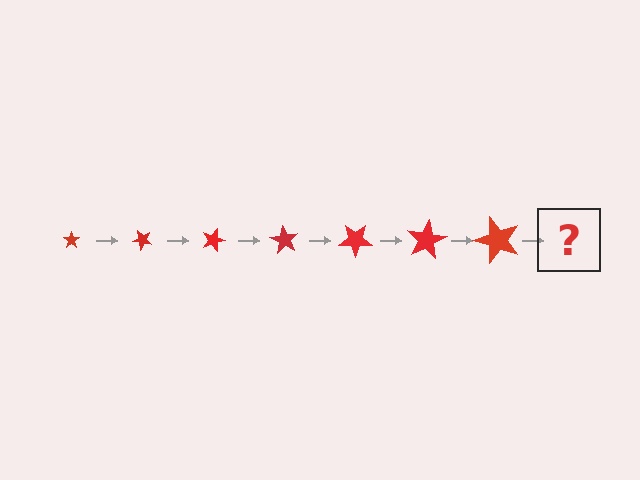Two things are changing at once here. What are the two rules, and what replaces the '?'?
The two rules are that the star grows larger each step and it rotates 45 degrees each step. The '?' should be a star, larger than the previous one and rotated 315 degrees from the start.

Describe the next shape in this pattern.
It should be a star, larger than the previous one and rotated 315 degrees from the start.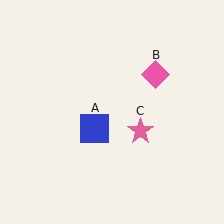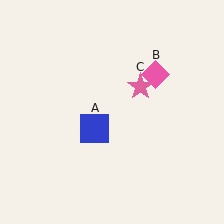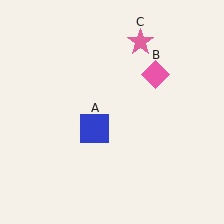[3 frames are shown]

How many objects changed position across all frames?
1 object changed position: pink star (object C).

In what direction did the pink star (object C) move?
The pink star (object C) moved up.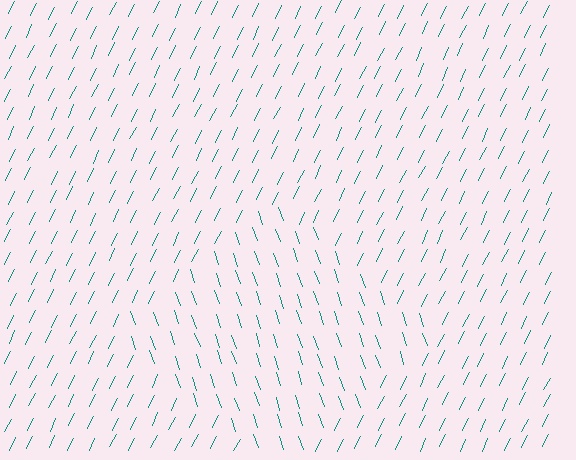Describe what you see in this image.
The image is filled with small teal line segments. A diamond region in the image has lines oriented differently from the surrounding lines, creating a visible texture boundary.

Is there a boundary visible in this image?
Yes, there is a texture boundary formed by a change in line orientation.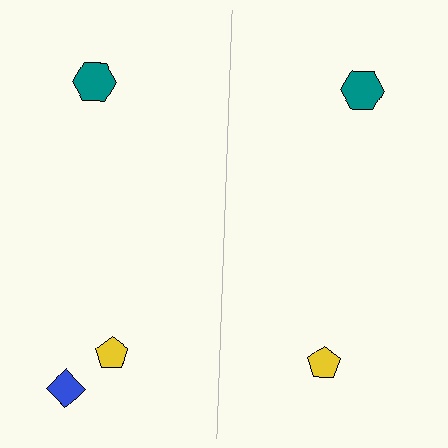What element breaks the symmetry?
A blue diamond is missing from the right side.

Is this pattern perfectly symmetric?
No, the pattern is not perfectly symmetric. A blue diamond is missing from the right side.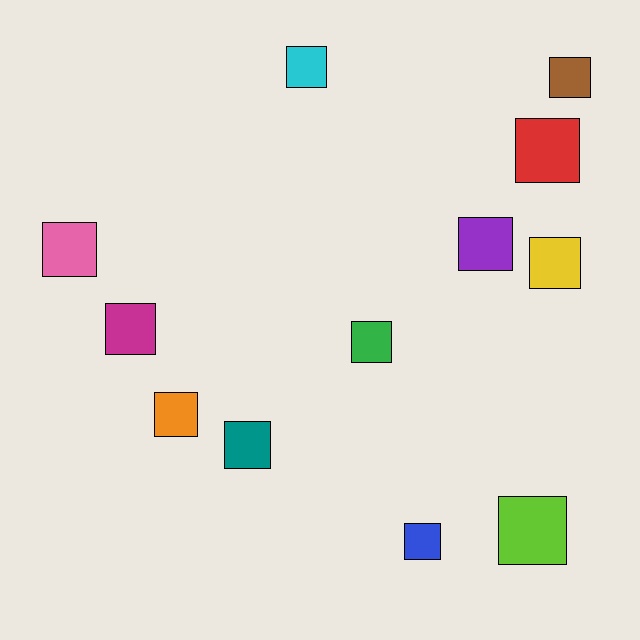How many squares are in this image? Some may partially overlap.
There are 12 squares.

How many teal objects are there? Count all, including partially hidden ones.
There is 1 teal object.